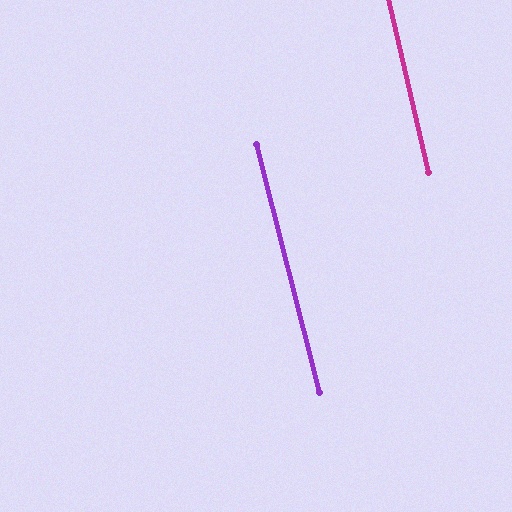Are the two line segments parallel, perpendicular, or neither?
Parallel — their directions differ by only 1.4°.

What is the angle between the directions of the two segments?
Approximately 1 degree.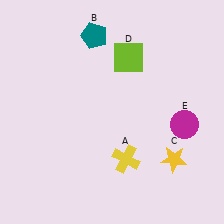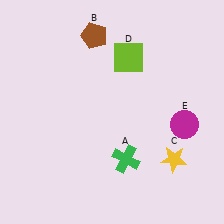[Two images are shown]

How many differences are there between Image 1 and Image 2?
There are 2 differences between the two images.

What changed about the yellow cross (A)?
In Image 1, A is yellow. In Image 2, it changed to green.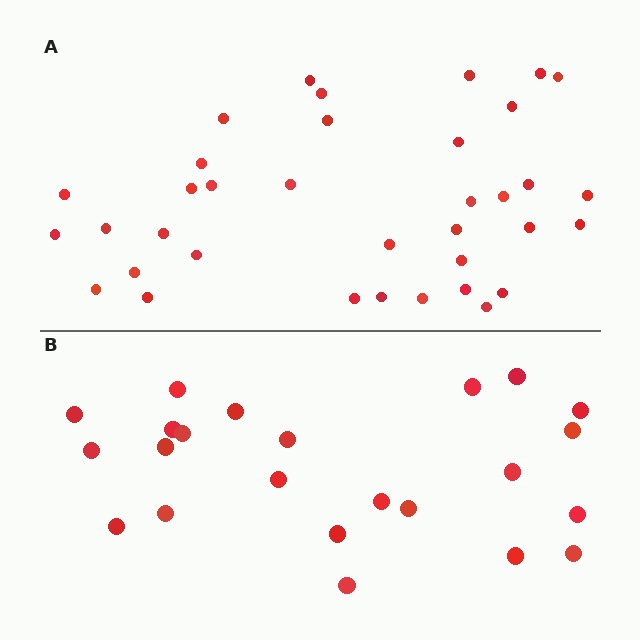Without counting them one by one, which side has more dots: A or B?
Region A (the top region) has more dots.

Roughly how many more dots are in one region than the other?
Region A has approximately 15 more dots than region B.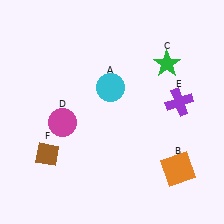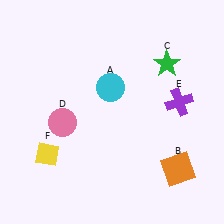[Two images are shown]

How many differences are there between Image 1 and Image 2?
There are 2 differences between the two images.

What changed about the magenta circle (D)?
In Image 1, D is magenta. In Image 2, it changed to pink.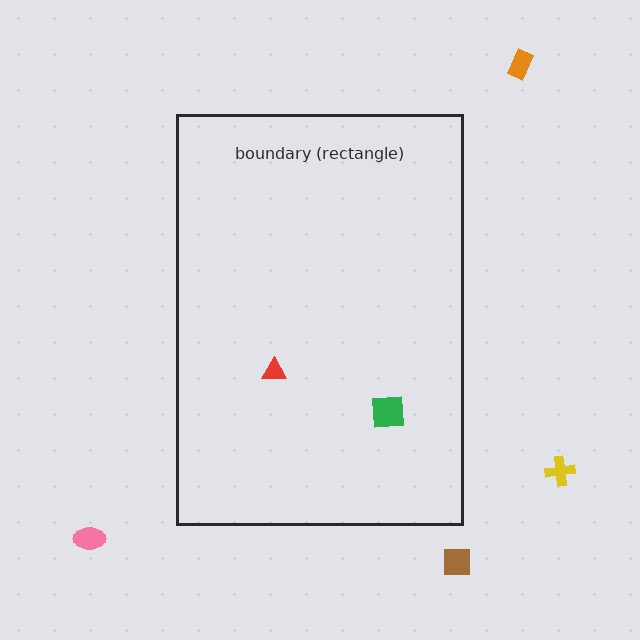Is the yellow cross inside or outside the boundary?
Outside.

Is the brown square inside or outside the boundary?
Outside.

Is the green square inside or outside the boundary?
Inside.